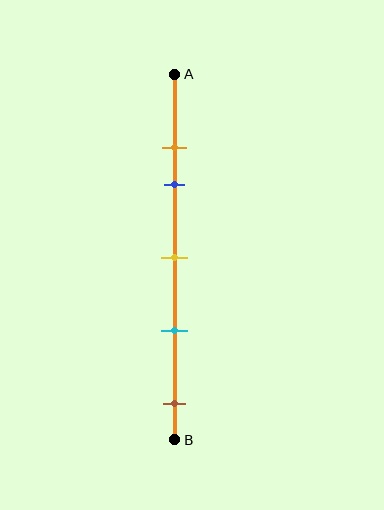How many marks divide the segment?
There are 5 marks dividing the segment.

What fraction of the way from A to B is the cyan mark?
The cyan mark is approximately 70% (0.7) of the way from A to B.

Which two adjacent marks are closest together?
The orange and blue marks are the closest adjacent pair.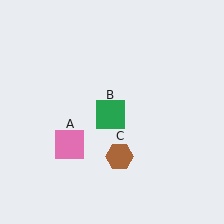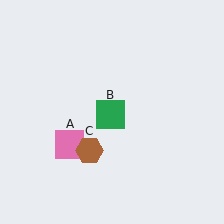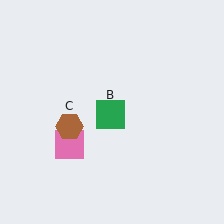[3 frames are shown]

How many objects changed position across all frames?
1 object changed position: brown hexagon (object C).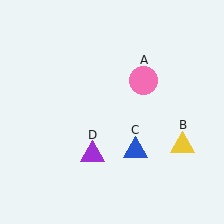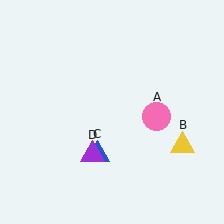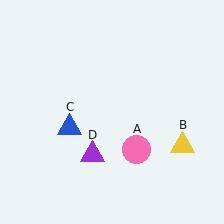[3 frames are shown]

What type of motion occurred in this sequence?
The pink circle (object A), blue triangle (object C) rotated clockwise around the center of the scene.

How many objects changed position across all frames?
2 objects changed position: pink circle (object A), blue triangle (object C).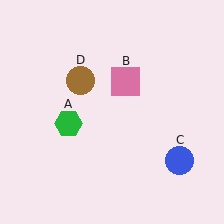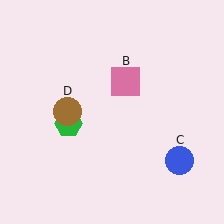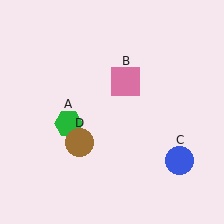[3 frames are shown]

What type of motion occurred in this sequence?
The brown circle (object D) rotated counterclockwise around the center of the scene.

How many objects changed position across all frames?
1 object changed position: brown circle (object D).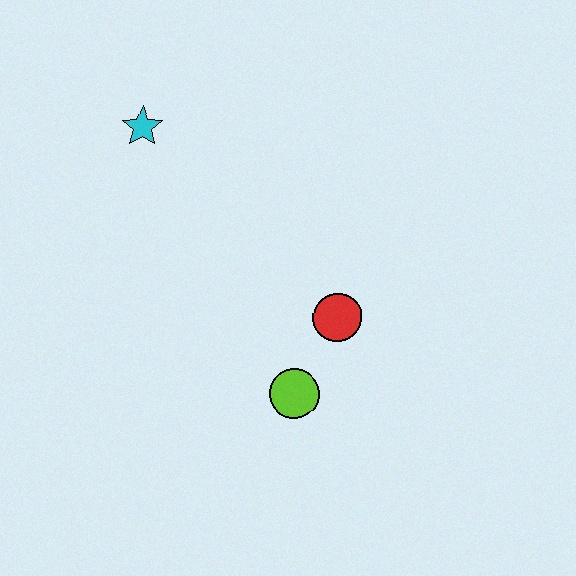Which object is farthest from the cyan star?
The lime circle is farthest from the cyan star.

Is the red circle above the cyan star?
No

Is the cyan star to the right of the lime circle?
No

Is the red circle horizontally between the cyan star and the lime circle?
No